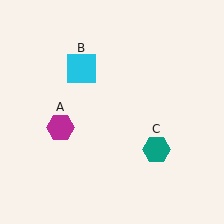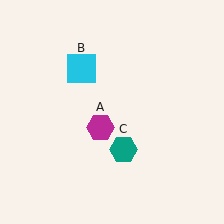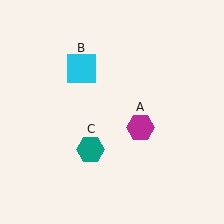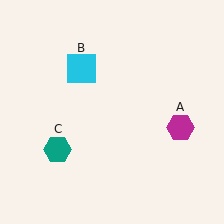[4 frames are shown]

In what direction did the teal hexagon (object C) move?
The teal hexagon (object C) moved left.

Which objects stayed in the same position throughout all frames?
Cyan square (object B) remained stationary.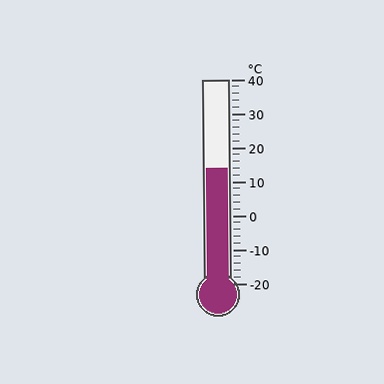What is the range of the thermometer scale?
The thermometer scale ranges from -20°C to 40°C.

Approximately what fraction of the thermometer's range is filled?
The thermometer is filled to approximately 55% of its range.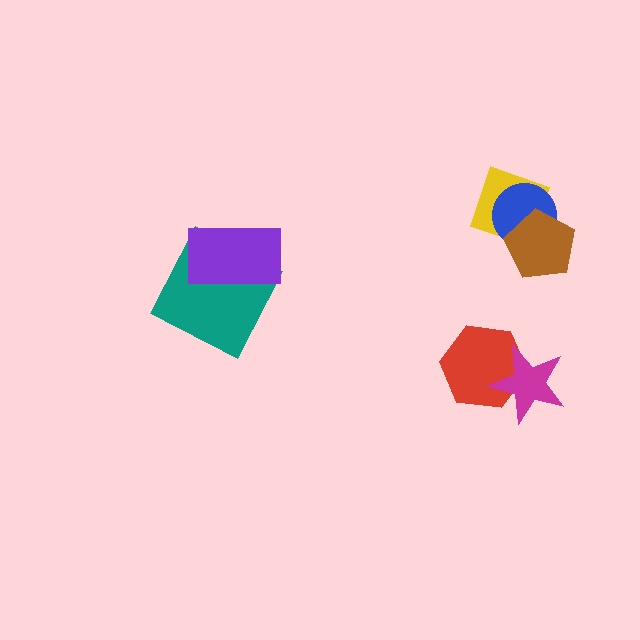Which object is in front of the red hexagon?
The magenta star is in front of the red hexagon.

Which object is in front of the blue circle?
The brown pentagon is in front of the blue circle.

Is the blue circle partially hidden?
Yes, it is partially covered by another shape.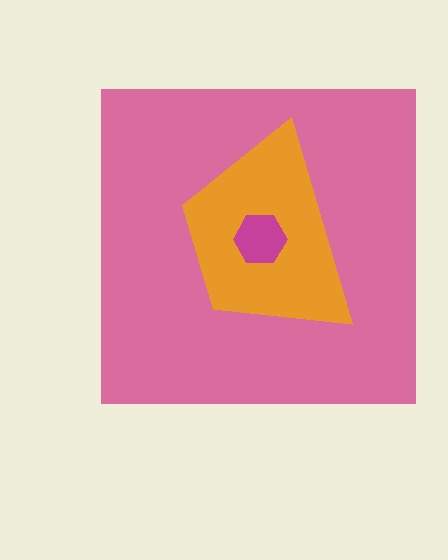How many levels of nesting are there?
3.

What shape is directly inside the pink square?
The orange trapezoid.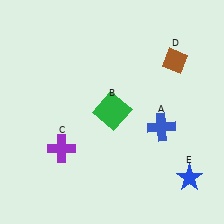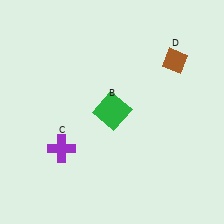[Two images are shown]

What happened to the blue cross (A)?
The blue cross (A) was removed in Image 2. It was in the bottom-right area of Image 1.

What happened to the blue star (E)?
The blue star (E) was removed in Image 2. It was in the bottom-right area of Image 1.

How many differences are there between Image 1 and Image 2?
There are 2 differences between the two images.